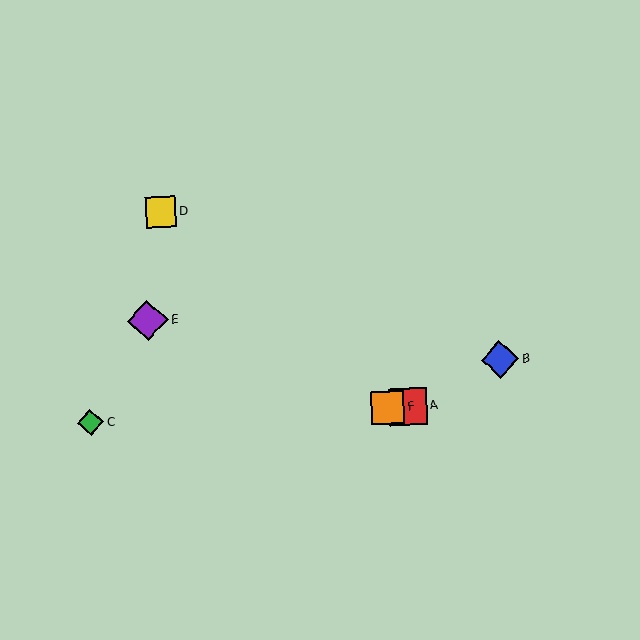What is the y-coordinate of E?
Object E is at y≈320.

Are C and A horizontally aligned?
Yes, both are at y≈423.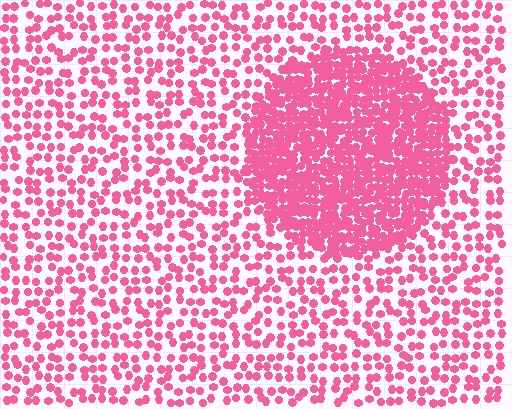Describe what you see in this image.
The image contains small pink elements arranged at two different densities. A circle-shaped region is visible where the elements are more densely packed than the surrounding area.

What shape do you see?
I see a circle.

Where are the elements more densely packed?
The elements are more densely packed inside the circle boundary.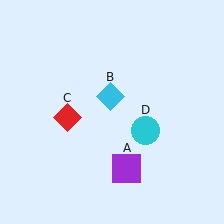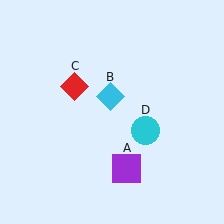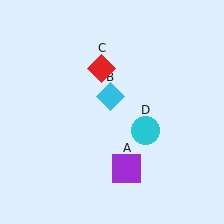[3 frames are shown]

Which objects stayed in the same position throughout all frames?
Purple square (object A) and cyan diamond (object B) and cyan circle (object D) remained stationary.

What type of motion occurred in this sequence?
The red diamond (object C) rotated clockwise around the center of the scene.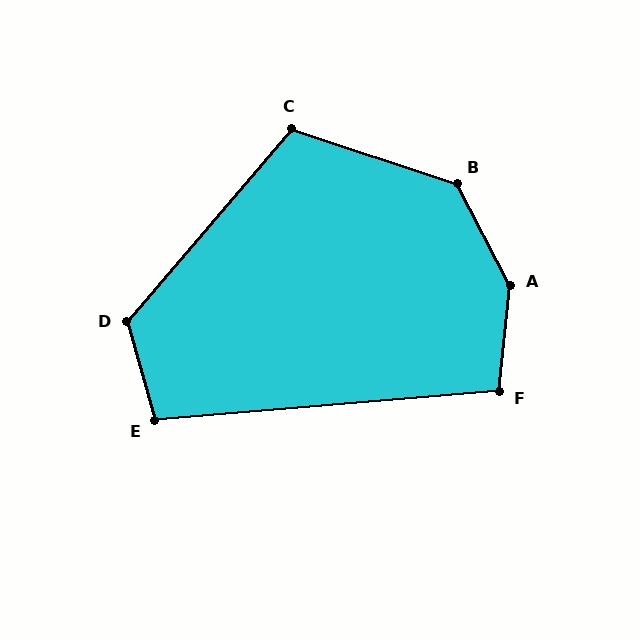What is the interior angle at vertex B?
Approximately 136 degrees (obtuse).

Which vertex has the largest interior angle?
A, at approximately 147 degrees.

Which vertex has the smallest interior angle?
F, at approximately 101 degrees.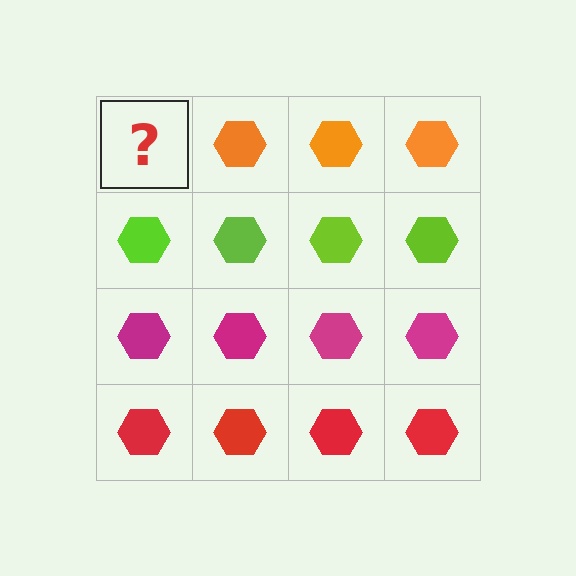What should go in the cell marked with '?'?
The missing cell should contain an orange hexagon.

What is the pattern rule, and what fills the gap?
The rule is that each row has a consistent color. The gap should be filled with an orange hexagon.